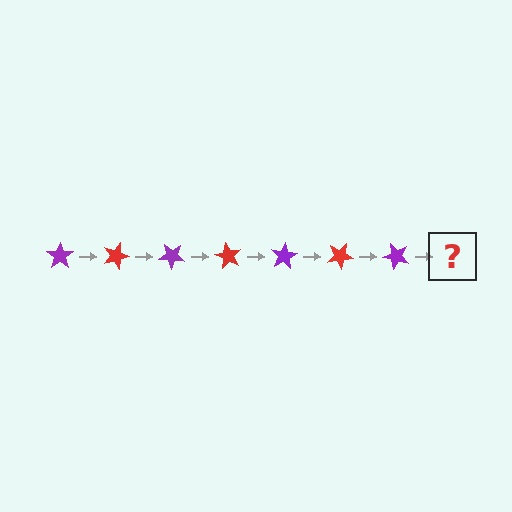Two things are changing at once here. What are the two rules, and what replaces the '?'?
The two rules are that it rotates 20 degrees each step and the color cycles through purple and red. The '?' should be a red star, rotated 140 degrees from the start.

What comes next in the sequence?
The next element should be a red star, rotated 140 degrees from the start.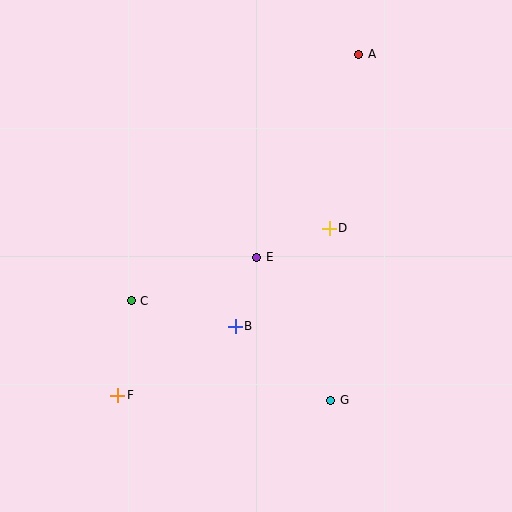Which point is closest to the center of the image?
Point E at (257, 258) is closest to the center.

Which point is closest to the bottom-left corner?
Point F is closest to the bottom-left corner.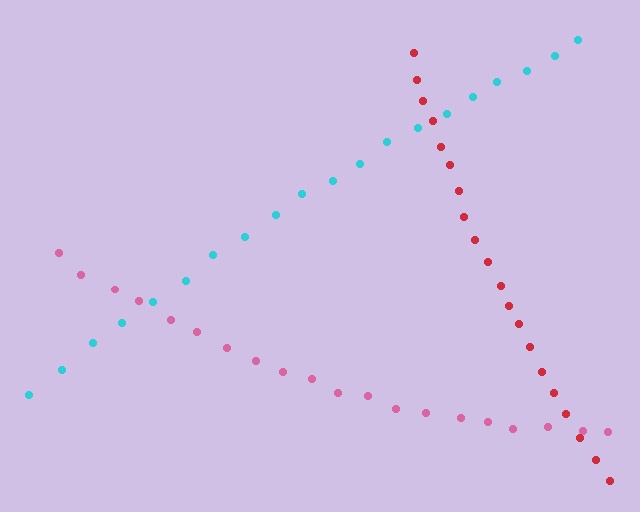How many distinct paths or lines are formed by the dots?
There are 3 distinct paths.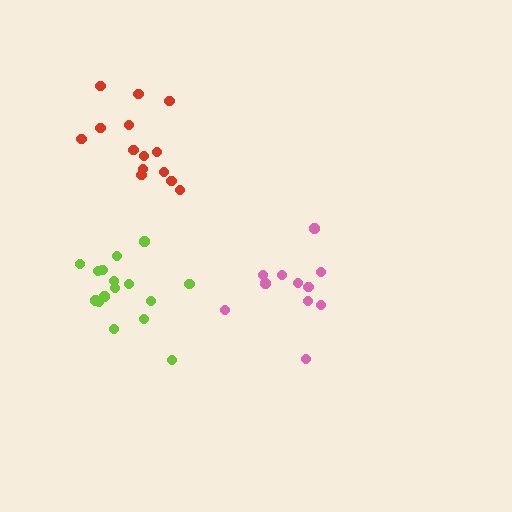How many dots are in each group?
Group 1: 11 dots, Group 2: 16 dots, Group 3: 14 dots (41 total).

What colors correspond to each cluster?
The clusters are colored: pink, lime, red.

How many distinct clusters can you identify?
There are 3 distinct clusters.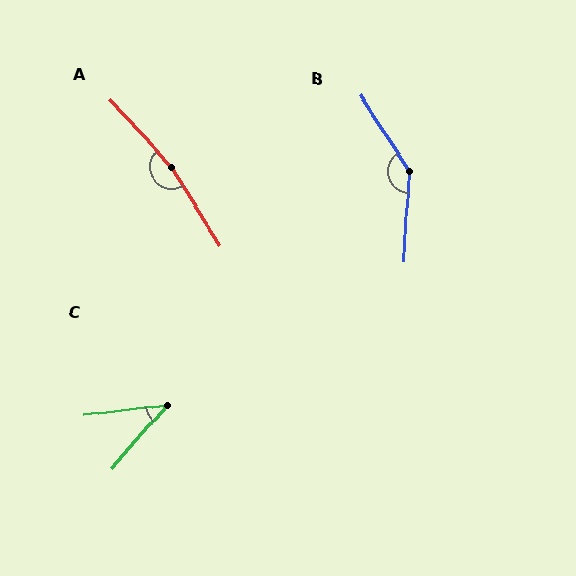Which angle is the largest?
A, at approximately 169 degrees.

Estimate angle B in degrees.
Approximately 144 degrees.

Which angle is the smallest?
C, at approximately 42 degrees.